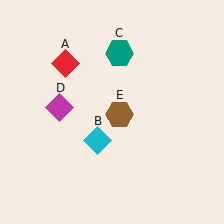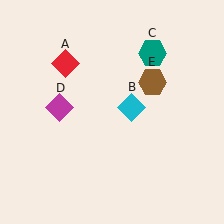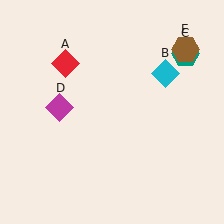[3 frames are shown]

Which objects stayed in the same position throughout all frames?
Red diamond (object A) and magenta diamond (object D) remained stationary.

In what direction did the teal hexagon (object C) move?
The teal hexagon (object C) moved right.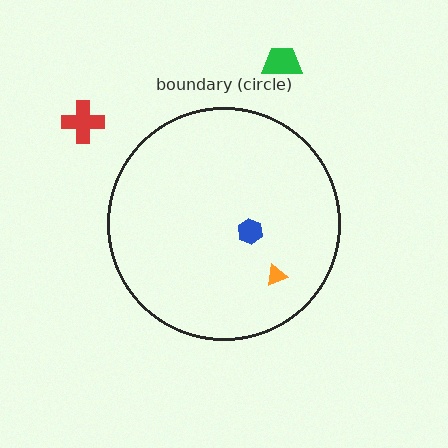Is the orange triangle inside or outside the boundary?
Inside.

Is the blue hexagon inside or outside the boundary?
Inside.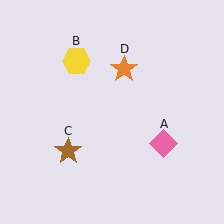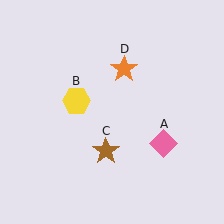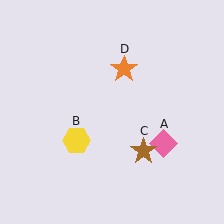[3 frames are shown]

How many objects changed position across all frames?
2 objects changed position: yellow hexagon (object B), brown star (object C).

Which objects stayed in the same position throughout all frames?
Pink diamond (object A) and orange star (object D) remained stationary.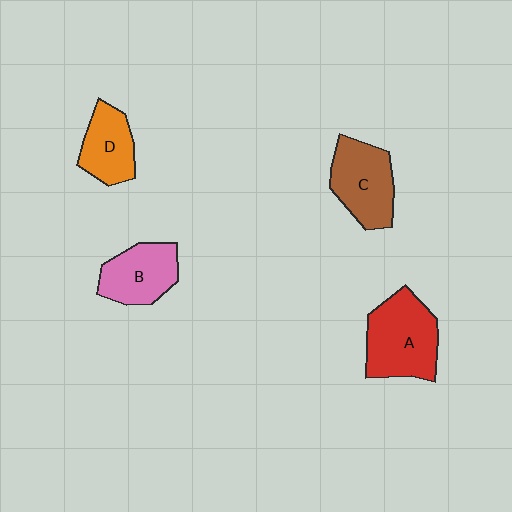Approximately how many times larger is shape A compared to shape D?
Approximately 1.5 times.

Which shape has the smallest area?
Shape D (orange).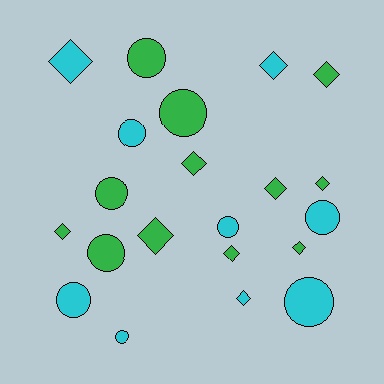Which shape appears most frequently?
Diamond, with 11 objects.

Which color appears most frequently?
Green, with 12 objects.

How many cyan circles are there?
There are 6 cyan circles.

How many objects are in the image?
There are 21 objects.